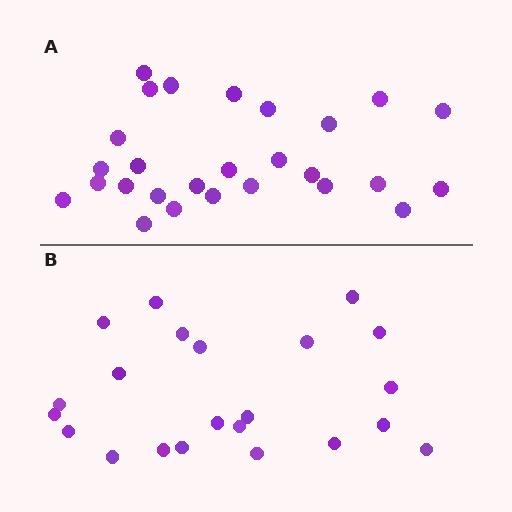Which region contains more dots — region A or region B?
Region A (the top region) has more dots.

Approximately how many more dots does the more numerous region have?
Region A has about 5 more dots than region B.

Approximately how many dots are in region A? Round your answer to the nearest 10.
About 30 dots. (The exact count is 27, which rounds to 30.)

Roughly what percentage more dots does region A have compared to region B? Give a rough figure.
About 25% more.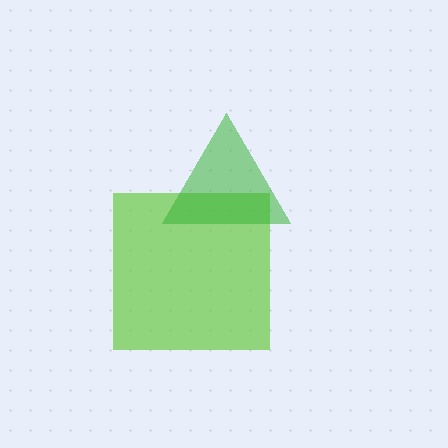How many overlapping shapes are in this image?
There are 2 overlapping shapes in the image.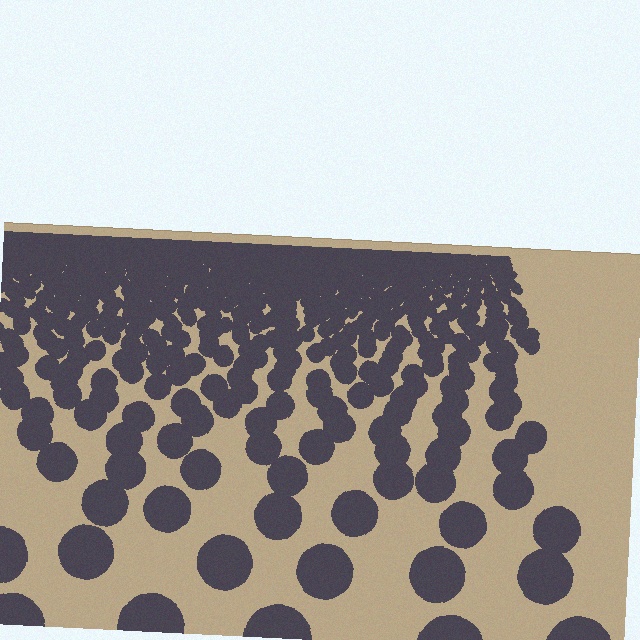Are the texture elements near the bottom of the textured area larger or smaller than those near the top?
Larger. Near the bottom, elements are closer to the viewer and appear at a bigger on-screen size.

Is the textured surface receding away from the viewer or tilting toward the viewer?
The surface is receding away from the viewer. Texture elements get smaller and denser toward the top.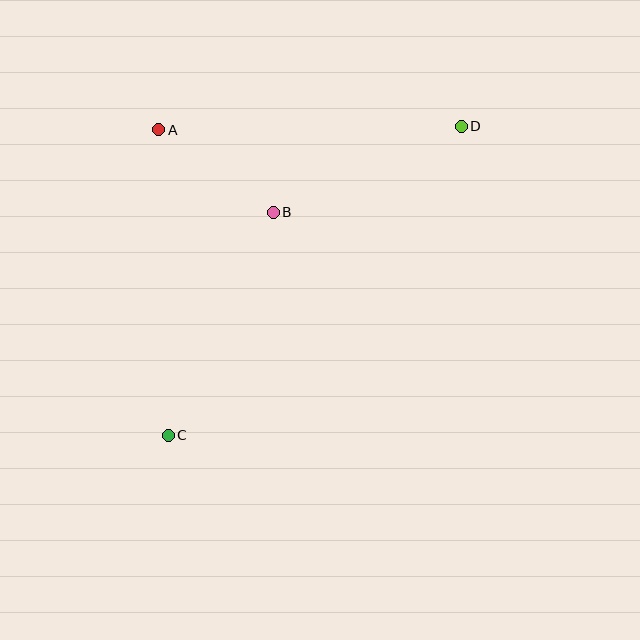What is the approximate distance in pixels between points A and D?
The distance between A and D is approximately 303 pixels.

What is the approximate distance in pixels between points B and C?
The distance between B and C is approximately 247 pixels.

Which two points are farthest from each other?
Points C and D are farthest from each other.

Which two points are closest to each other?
Points A and B are closest to each other.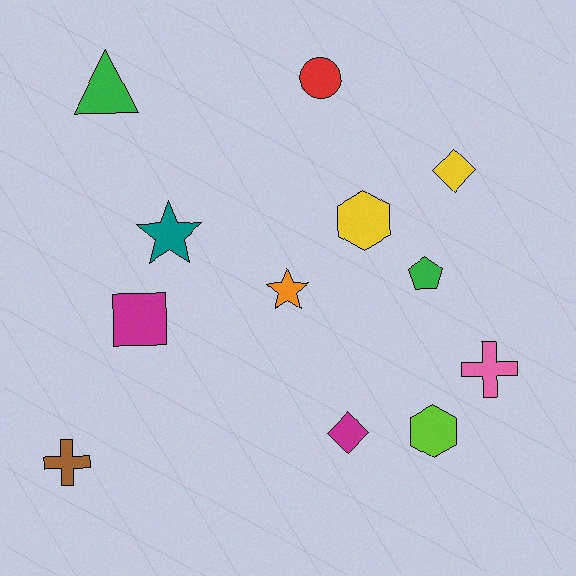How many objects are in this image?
There are 12 objects.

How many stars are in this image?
There are 2 stars.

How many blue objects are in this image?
There are no blue objects.